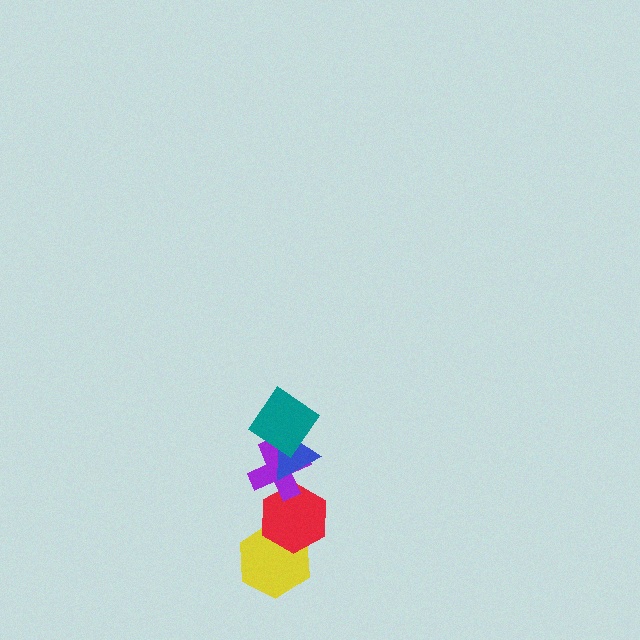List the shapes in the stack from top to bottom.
From top to bottom: the teal diamond, the blue triangle, the purple cross, the red hexagon, the yellow hexagon.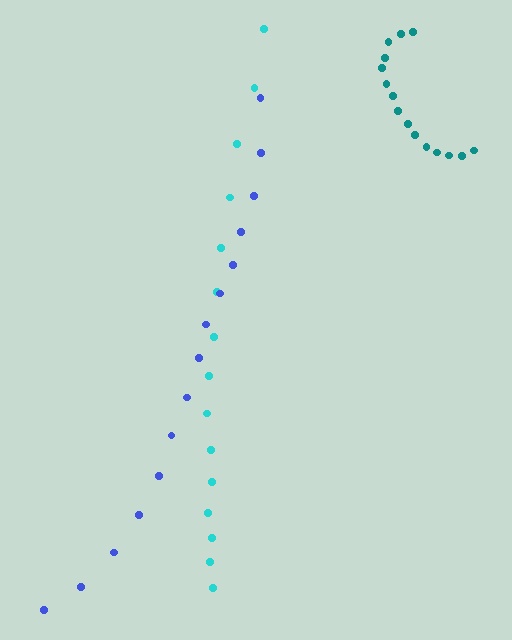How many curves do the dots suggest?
There are 3 distinct paths.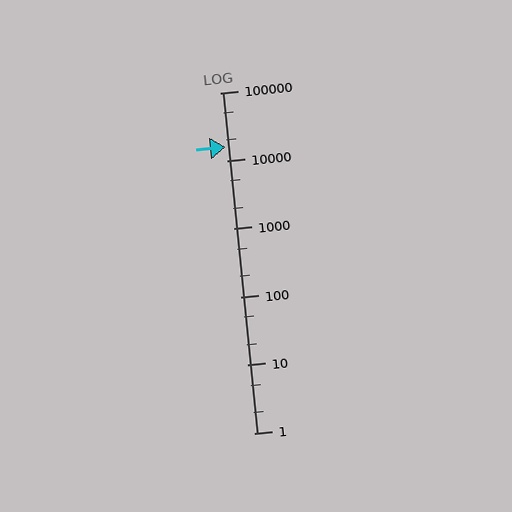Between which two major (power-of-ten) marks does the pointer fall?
The pointer is between 10000 and 100000.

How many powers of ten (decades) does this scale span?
The scale spans 5 decades, from 1 to 100000.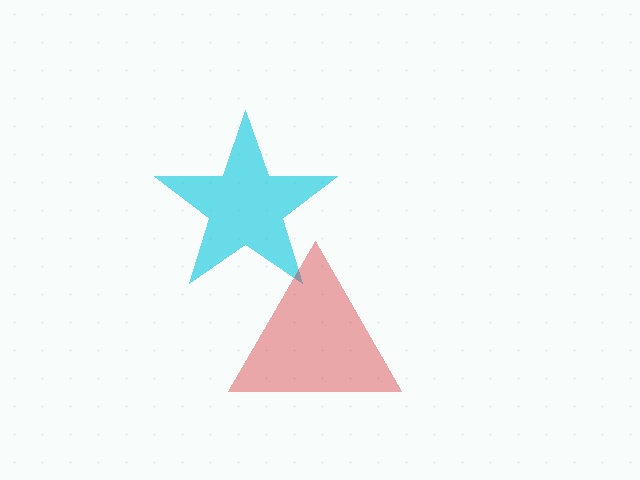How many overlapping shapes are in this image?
There are 2 overlapping shapes in the image.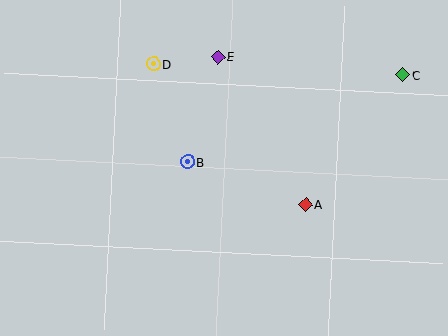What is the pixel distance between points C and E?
The distance between C and E is 186 pixels.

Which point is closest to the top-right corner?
Point C is closest to the top-right corner.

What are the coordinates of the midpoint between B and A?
The midpoint between B and A is at (246, 183).